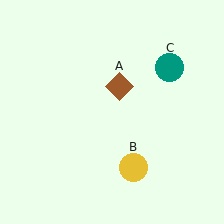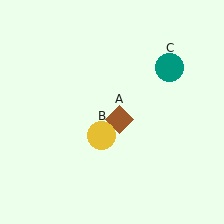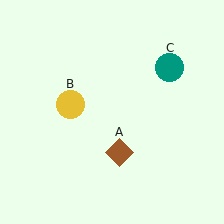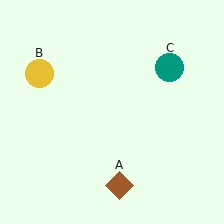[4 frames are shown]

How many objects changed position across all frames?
2 objects changed position: brown diamond (object A), yellow circle (object B).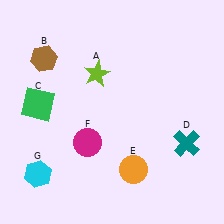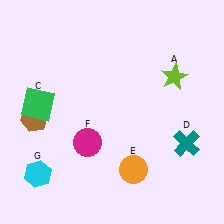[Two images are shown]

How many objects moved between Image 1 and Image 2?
2 objects moved between the two images.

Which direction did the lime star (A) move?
The lime star (A) moved right.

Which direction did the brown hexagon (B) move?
The brown hexagon (B) moved down.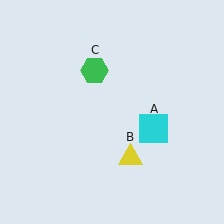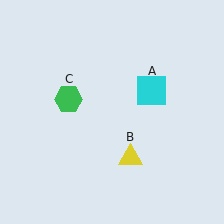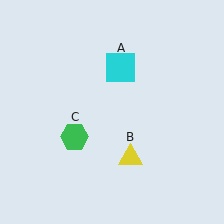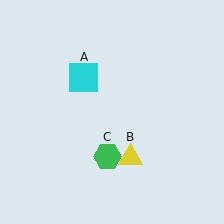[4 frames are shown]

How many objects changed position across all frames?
2 objects changed position: cyan square (object A), green hexagon (object C).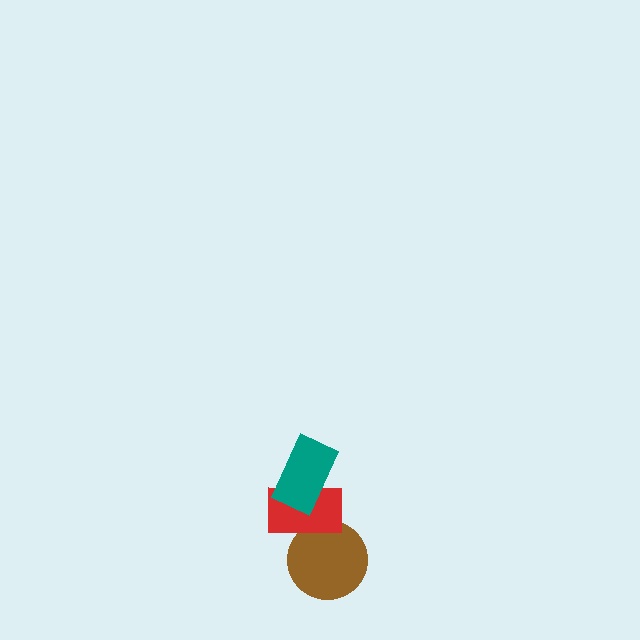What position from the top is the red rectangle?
The red rectangle is 2nd from the top.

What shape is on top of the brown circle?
The red rectangle is on top of the brown circle.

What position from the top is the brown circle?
The brown circle is 3rd from the top.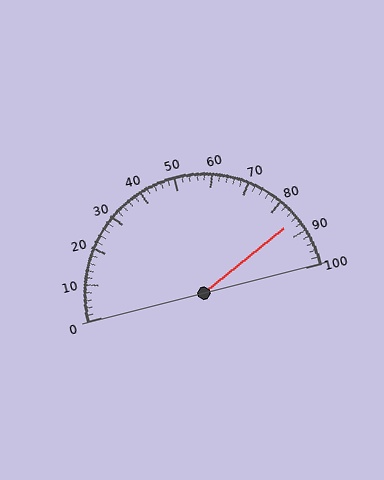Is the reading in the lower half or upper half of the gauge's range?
The reading is in the upper half of the range (0 to 100).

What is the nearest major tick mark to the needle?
The nearest major tick mark is 90.